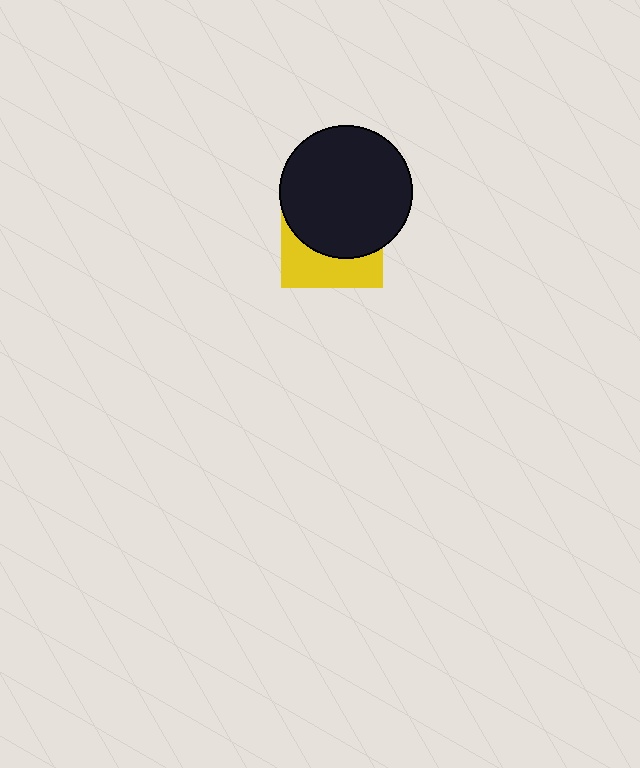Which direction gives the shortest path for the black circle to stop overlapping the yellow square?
Moving up gives the shortest separation.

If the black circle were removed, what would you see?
You would see the complete yellow square.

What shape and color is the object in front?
The object in front is a black circle.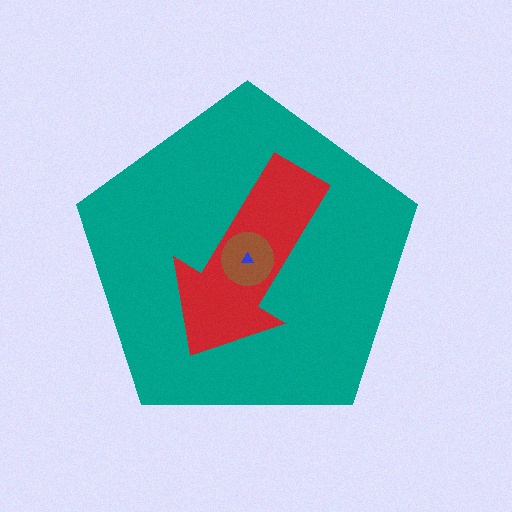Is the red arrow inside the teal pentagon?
Yes.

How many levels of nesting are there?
4.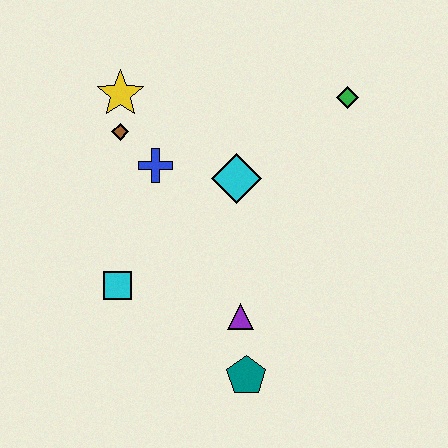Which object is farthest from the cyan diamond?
The teal pentagon is farthest from the cyan diamond.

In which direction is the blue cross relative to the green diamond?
The blue cross is to the left of the green diamond.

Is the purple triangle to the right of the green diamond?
No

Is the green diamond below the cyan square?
No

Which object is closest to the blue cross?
The brown diamond is closest to the blue cross.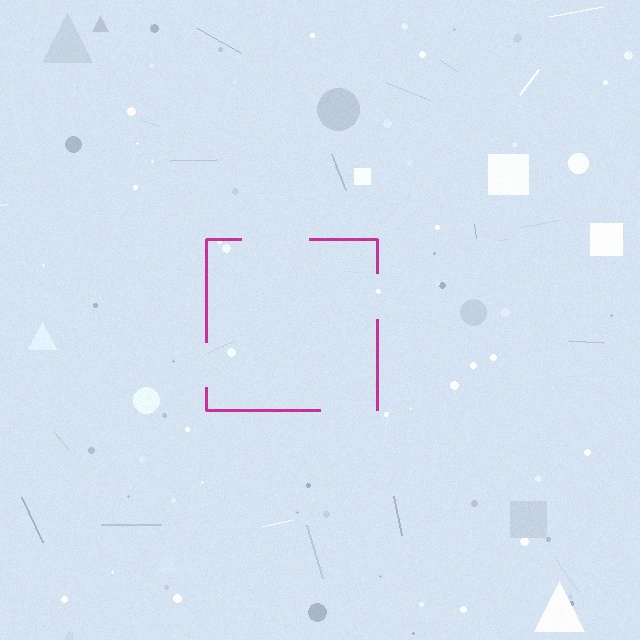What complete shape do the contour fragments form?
The contour fragments form a square.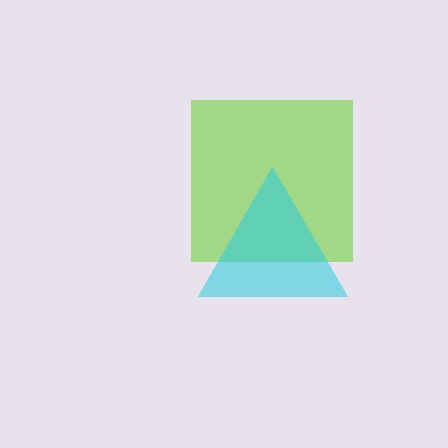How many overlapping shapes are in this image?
There are 2 overlapping shapes in the image.